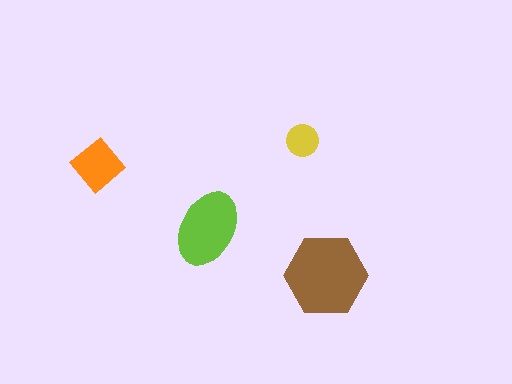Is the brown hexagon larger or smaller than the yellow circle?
Larger.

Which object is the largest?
The brown hexagon.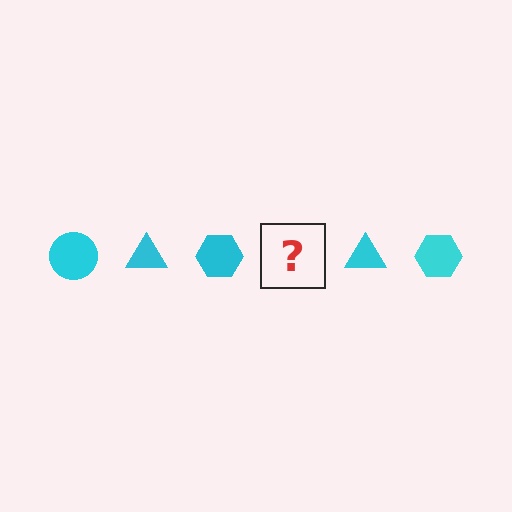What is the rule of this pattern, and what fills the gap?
The rule is that the pattern cycles through circle, triangle, hexagon shapes in cyan. The gap should be filled with a cyan circle.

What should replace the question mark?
The question mark should be replaced with a cyan circle.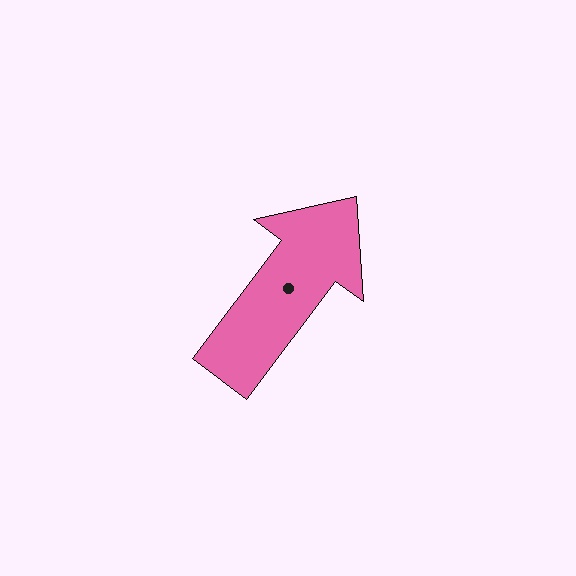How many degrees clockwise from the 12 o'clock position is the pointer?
Approximately 37 degrees.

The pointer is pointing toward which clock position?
Roughly 1 o'clock.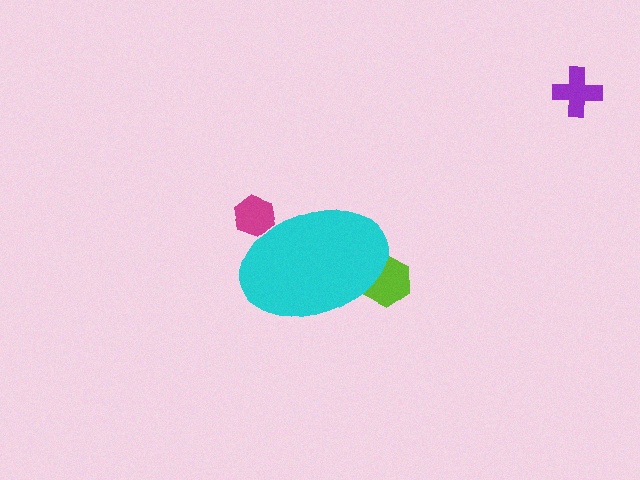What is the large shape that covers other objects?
A cyan ellipse.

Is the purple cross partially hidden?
No, the purple cross is fully visible.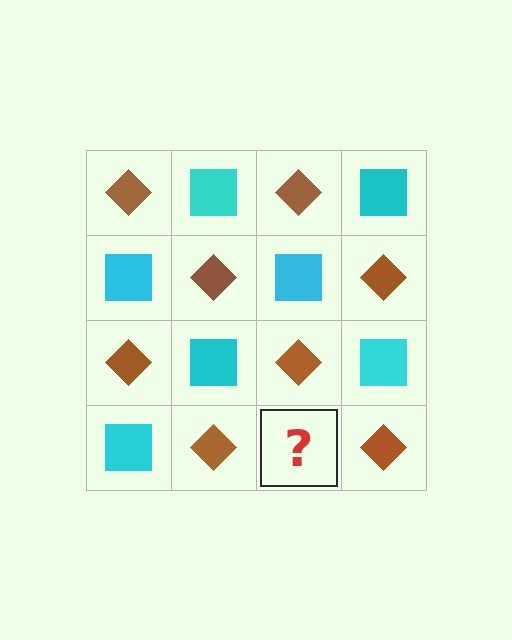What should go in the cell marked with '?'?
The missing cell should contain a cyan square.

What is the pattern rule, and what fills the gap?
The rule is that it alternates brown diamond and cyan square in a checkerboard pattern. The gap should be filled with a cyan square.